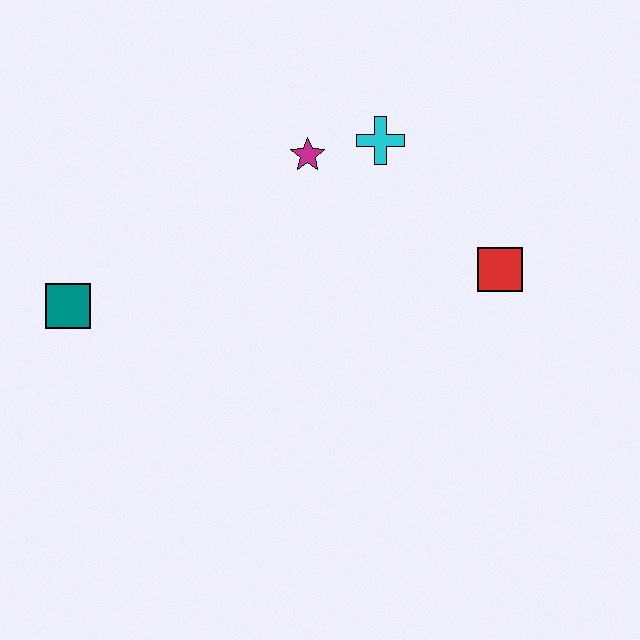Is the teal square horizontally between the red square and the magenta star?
No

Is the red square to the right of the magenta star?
Yes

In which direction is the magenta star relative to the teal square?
The magenta star is to the right of the teal square.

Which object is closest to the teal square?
The magenta star is closest to the teal square.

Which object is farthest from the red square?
The teal square is farthest from the red square.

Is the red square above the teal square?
Yes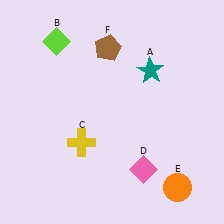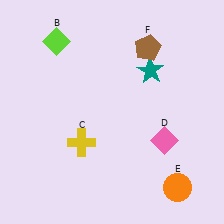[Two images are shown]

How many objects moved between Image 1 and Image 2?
2 objects moved between the two images.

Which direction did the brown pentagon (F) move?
The brown pentagon (F) moved right.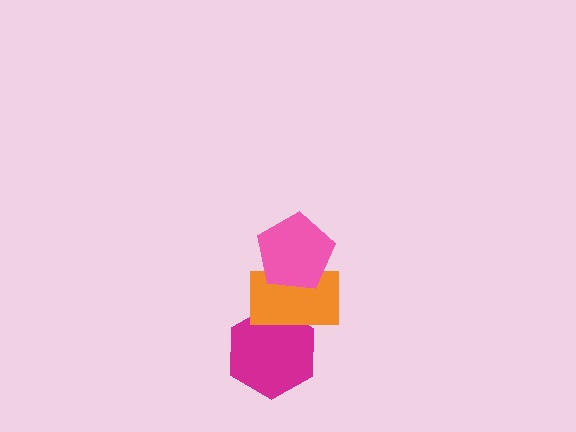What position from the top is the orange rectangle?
The orange rectangle is 2nd from the top.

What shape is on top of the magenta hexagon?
The orange rectangle is on top of the magenta hexagon.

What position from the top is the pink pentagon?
The pink pentagon is 1st from the top.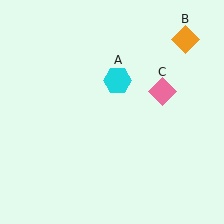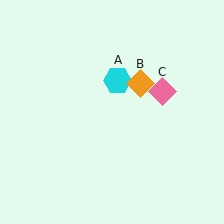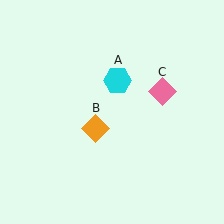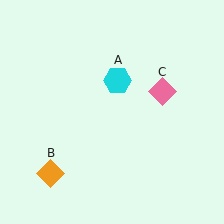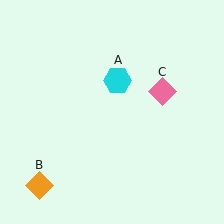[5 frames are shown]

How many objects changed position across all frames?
1 object changed position: orange diamond (object B).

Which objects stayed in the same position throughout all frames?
Cyan hexagon (object A) and pink diamond (object C) remained stationary.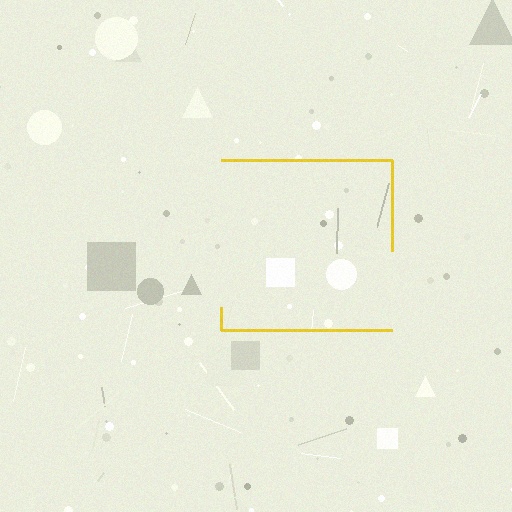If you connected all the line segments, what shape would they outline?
They would outline a square.